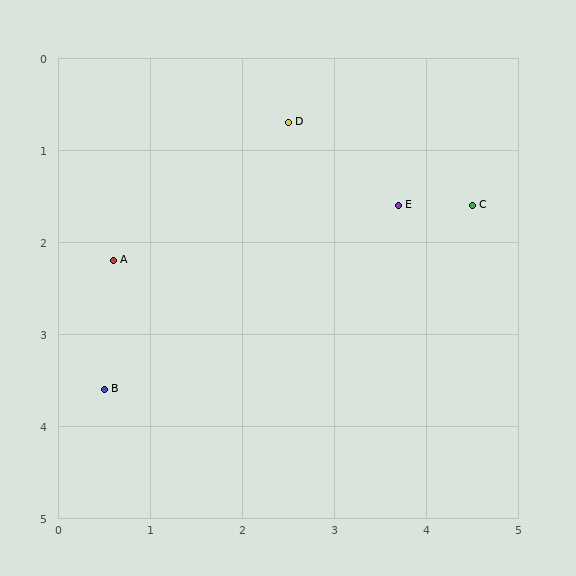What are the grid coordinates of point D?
Point D is at approximately (2.5, 0.7).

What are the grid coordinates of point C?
Point C is at approximately (4.5, 1.6).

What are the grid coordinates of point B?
Point B is at approximately (0.5, 3.6).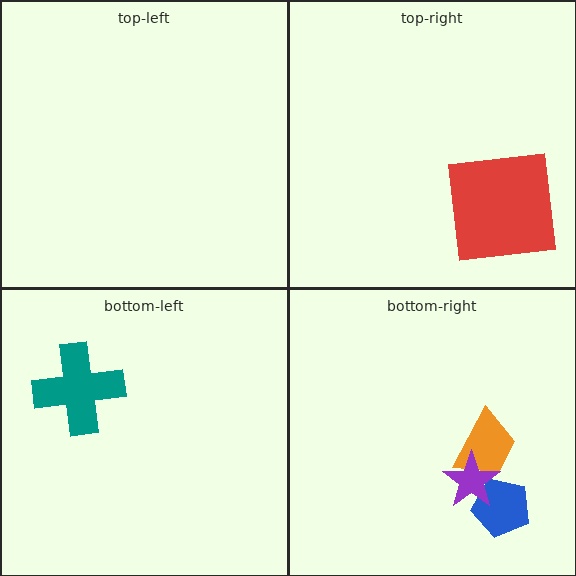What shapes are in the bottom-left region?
The teal cross.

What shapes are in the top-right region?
The red square.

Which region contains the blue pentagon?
The bottom-right region.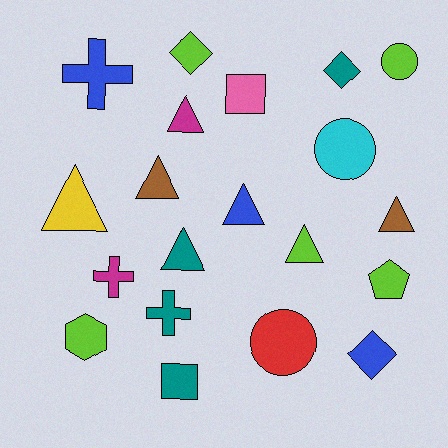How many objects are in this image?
There are 20 objects.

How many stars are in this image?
There are no stars.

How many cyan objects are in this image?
There is 1 cyan object.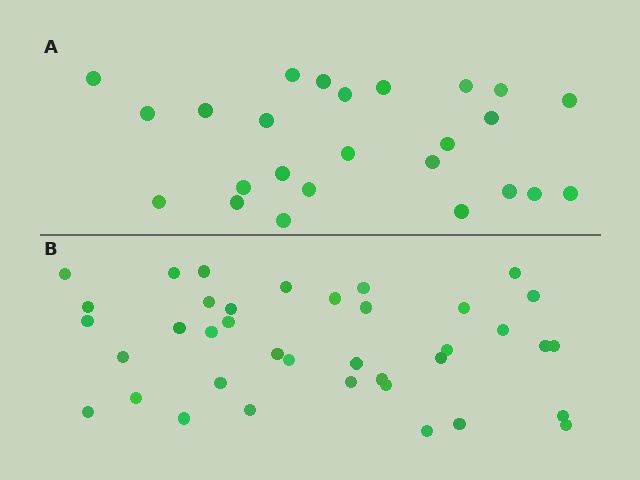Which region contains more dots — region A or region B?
Region B (the bottom region) has more dots.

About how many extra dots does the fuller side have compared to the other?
Region B has approximately 15 more dots than region A.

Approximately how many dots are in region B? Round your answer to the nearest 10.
About 40 dots. (The exact count is 38, which rounds to 40.)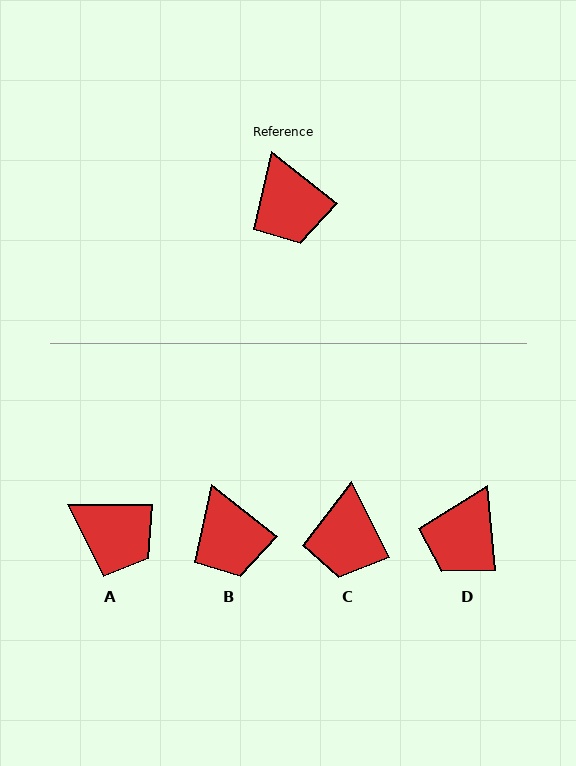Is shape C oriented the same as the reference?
No, it is off by about 25 degrees.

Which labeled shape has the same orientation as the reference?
B.